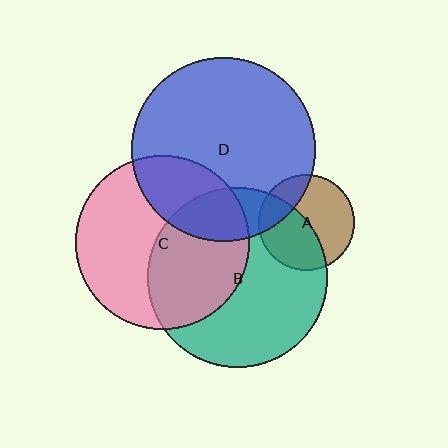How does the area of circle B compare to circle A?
Approximately 3.5 times.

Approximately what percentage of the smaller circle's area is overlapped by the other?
Approximately 20%.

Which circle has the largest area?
Circle D (blue).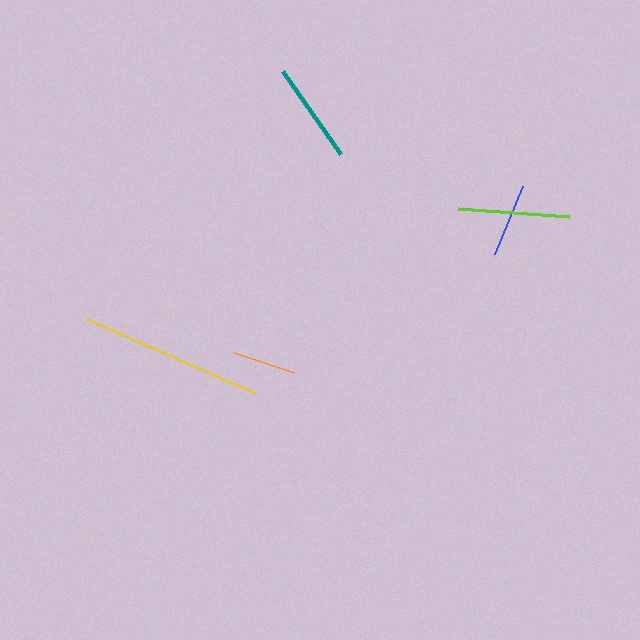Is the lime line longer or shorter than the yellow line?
The yellow line is longer than the lime line.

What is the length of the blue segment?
The blue segment is approximately 74 pixels long.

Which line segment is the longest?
The yellow line is the longest at approximately 183 pixels.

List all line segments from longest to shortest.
From longest to shortest: yellow, lime, teal, blue, orange.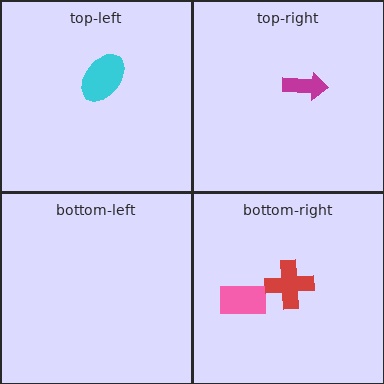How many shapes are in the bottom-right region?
2.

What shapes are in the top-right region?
The magenta arrow.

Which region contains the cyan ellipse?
The top-left region.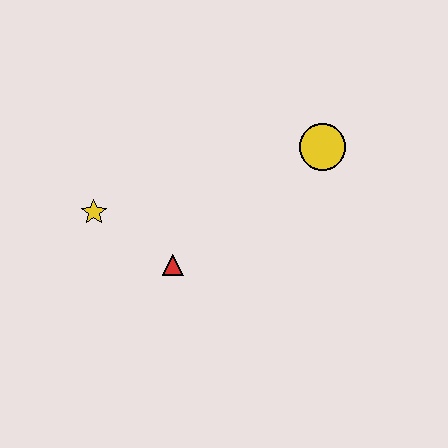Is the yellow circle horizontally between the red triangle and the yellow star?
No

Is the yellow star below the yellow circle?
Yes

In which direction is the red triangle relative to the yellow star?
The red triangle is to the right of the yellow star.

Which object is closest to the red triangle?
The yellow star is closest to the red triangle.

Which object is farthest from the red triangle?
The yellow circle is farthest from the red triangle.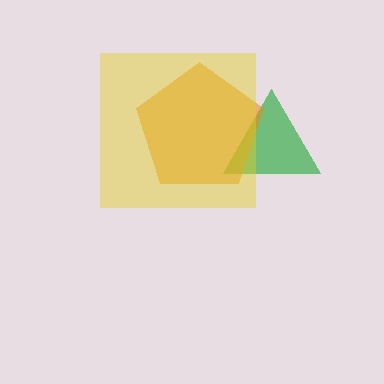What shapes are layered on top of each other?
The layered shapes are: a green triangle, an orange pentagon, a yellow square.